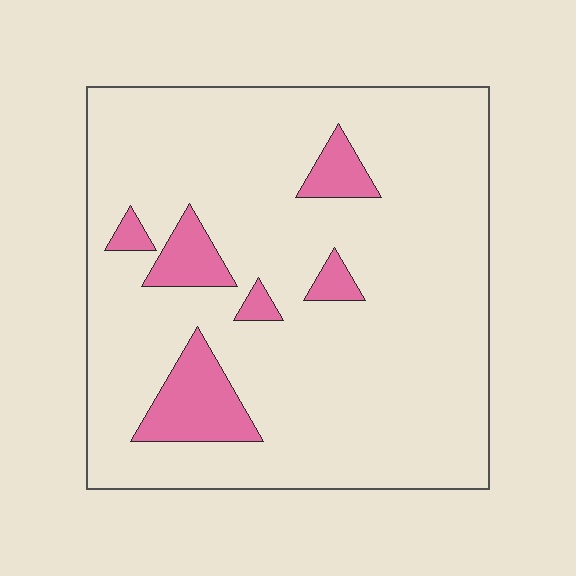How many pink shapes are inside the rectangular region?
6.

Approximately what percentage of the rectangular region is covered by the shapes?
Approximately 10%.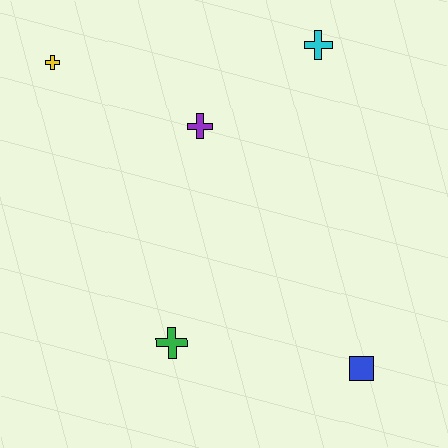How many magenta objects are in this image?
There are no magenta objects.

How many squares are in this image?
There is 1 square.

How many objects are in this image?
There are 5 objects.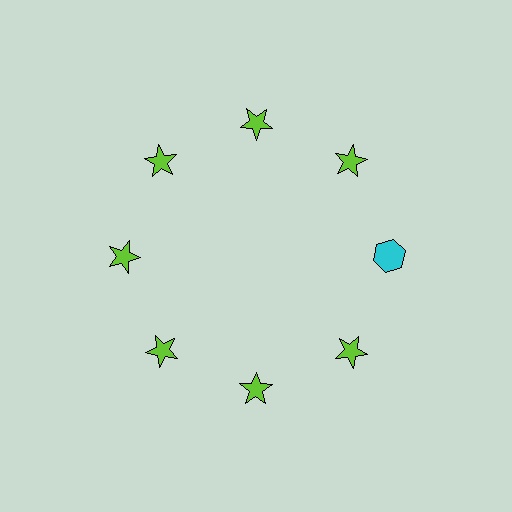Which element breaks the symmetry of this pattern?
The cyan hexagon at roughly the 3 o'clock position breaks the symmetry. All other shapes are lime stars.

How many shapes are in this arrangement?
There are 8 shapes arranged in a ring pattern.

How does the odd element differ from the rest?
It differs in both color (cyan instead of lime) and shape (hexagon instead of star).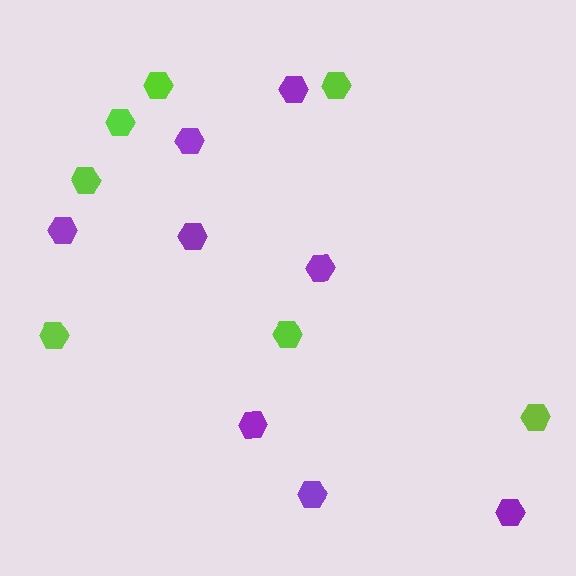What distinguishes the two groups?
There are 2 groups: one group of lime hexagons (7) and one group of purple hexagons (8).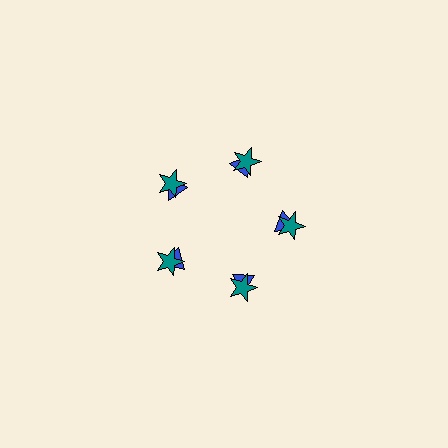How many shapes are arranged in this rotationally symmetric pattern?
There are 10 shapes, arranged in 5 groups of 2.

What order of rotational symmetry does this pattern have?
This pattern has 5-fold rotational symmetry.